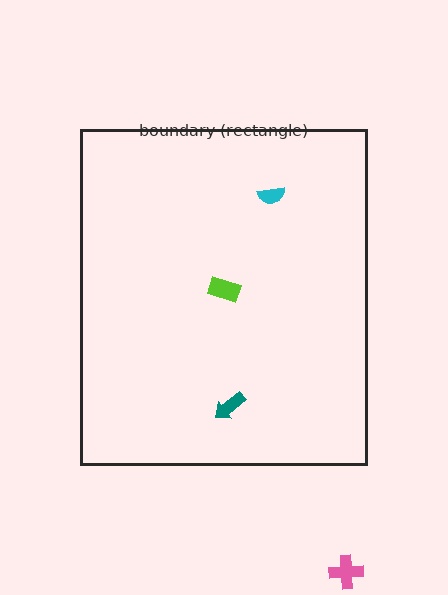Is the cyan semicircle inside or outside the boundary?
Inside.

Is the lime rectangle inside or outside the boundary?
Inside.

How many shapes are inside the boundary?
3 inside, 1 outside.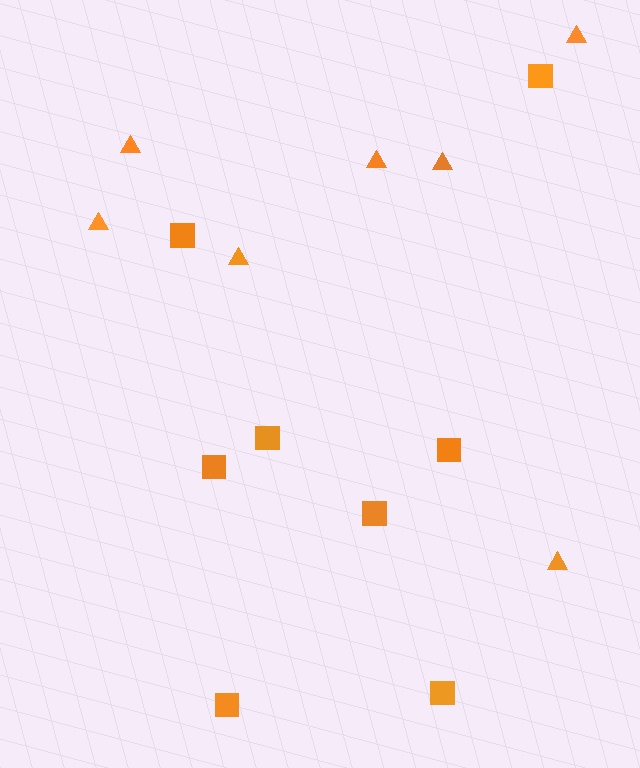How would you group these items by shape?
There are 2 groups: one group of squares (8) and one group of triangles (7).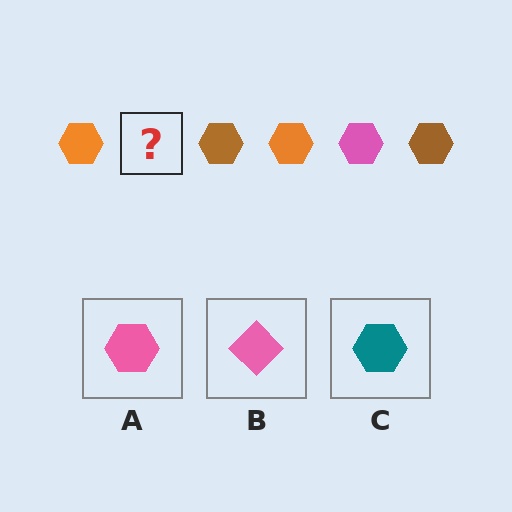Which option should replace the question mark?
Option A.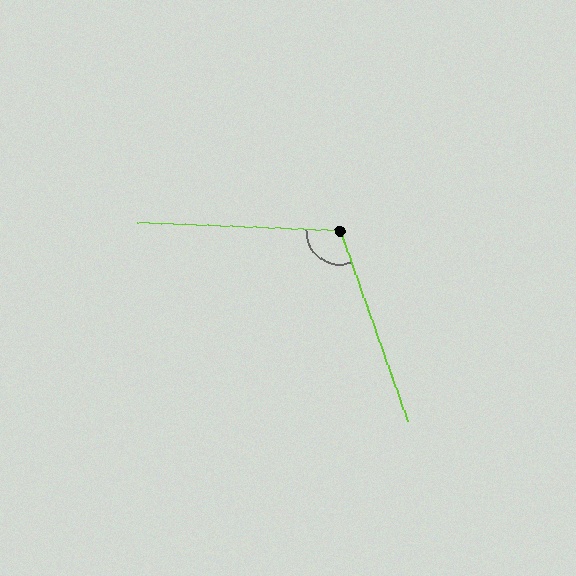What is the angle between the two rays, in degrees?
Approximately 112 degrees.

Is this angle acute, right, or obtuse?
It is obtuse.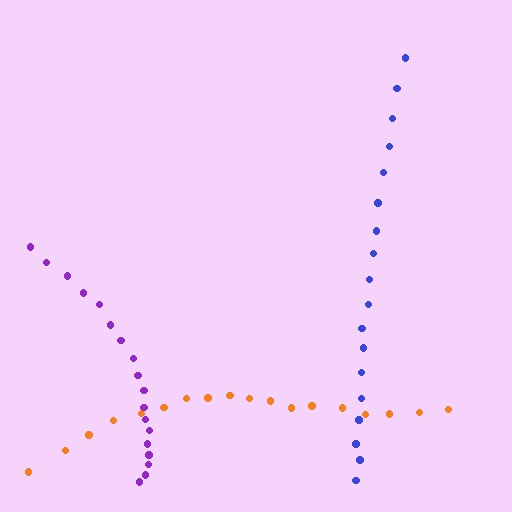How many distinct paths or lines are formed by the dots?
There are 3 distinct paths.